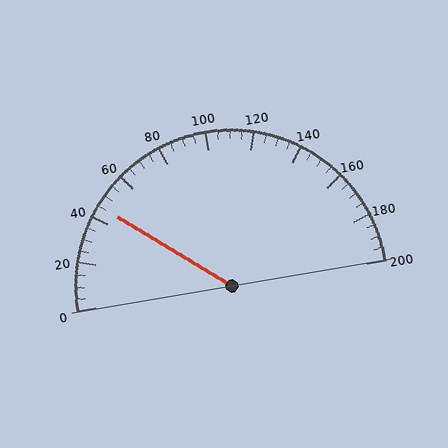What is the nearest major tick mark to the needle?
The nearest major tick mark is 40.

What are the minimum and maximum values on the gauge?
The gauge ranges from 0 to 200.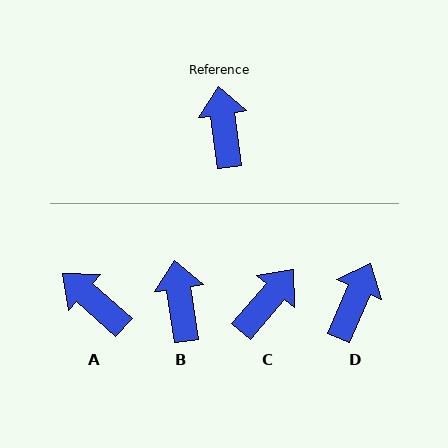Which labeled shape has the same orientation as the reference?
B.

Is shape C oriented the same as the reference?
No, it is off by about 48 degrees.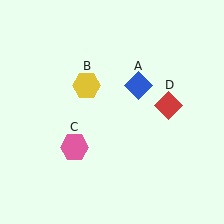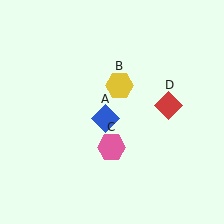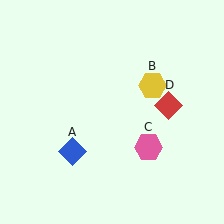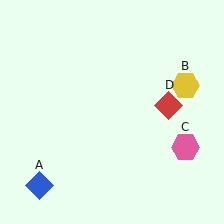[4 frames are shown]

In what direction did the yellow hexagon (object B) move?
The yellow hexagon (object B) moved right.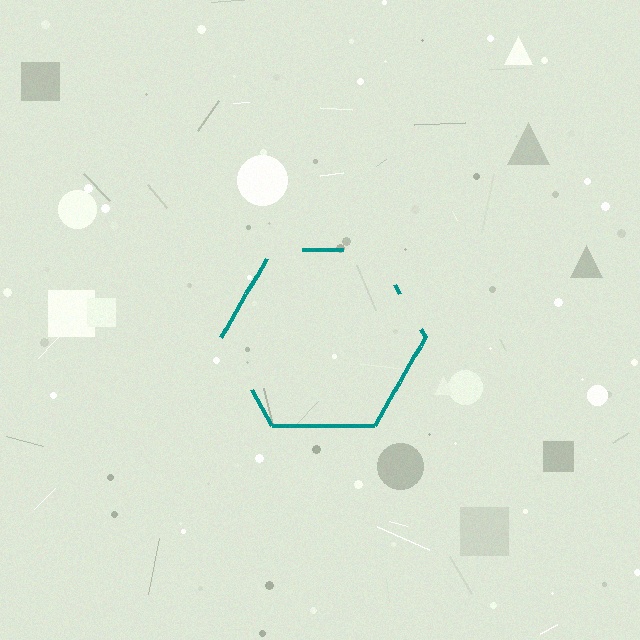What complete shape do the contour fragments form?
The contour fragments form a hexagon.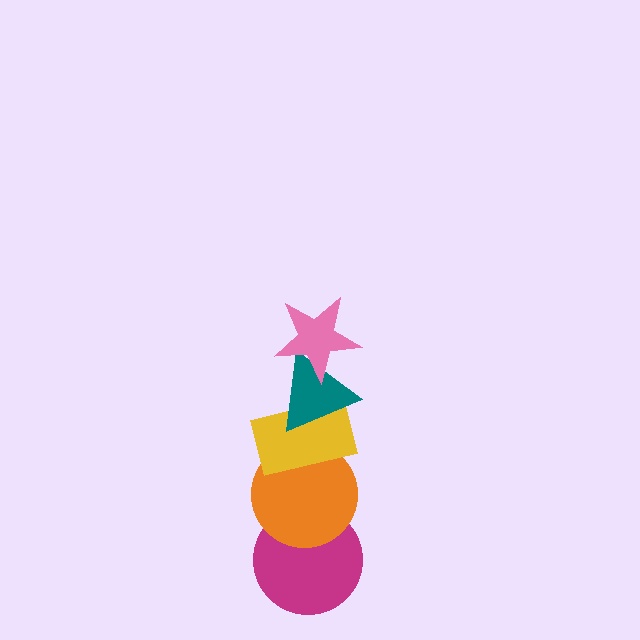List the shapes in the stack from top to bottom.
From top to bottom: the pink star, the teal triangle, the yellow rectangle, the orange circle, the magenta circle.